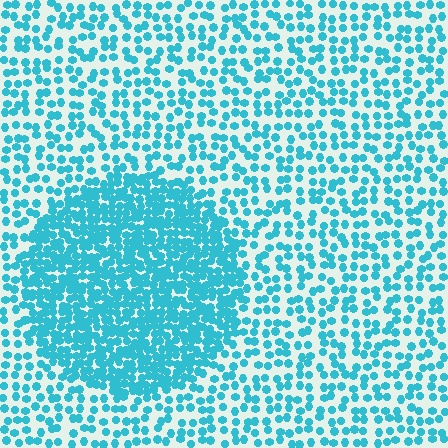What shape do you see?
I see a circle.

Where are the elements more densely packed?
The elements are more densely packed inside the circle boundary.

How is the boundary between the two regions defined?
The boundary is defined by a change in element density (approximately 2.3x ratio). All elements are the same color, size, and shape.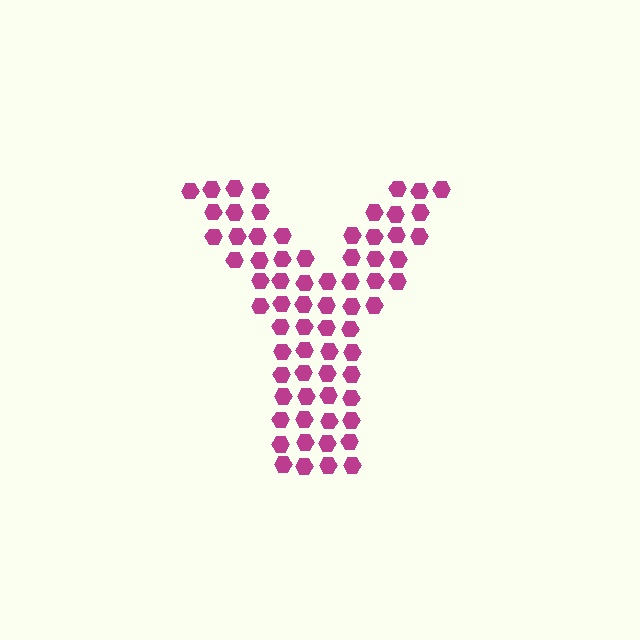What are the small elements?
The small elements are hexagons.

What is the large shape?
The large shape is the letter Y.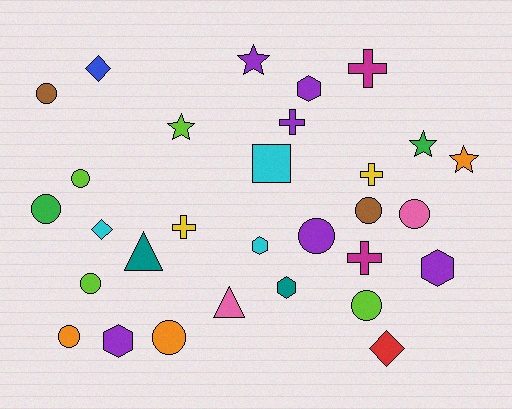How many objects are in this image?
There are 30 objects.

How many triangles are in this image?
There are 2 triangles.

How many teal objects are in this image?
There are 2 teal objects.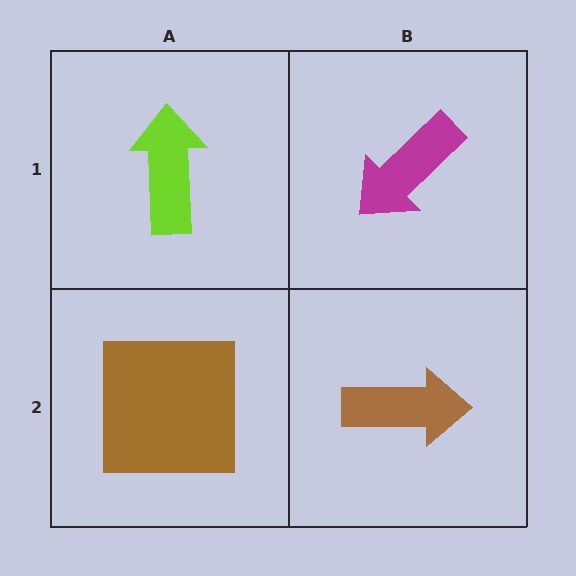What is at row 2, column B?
A brown arrow.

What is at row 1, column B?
A magenta arrow.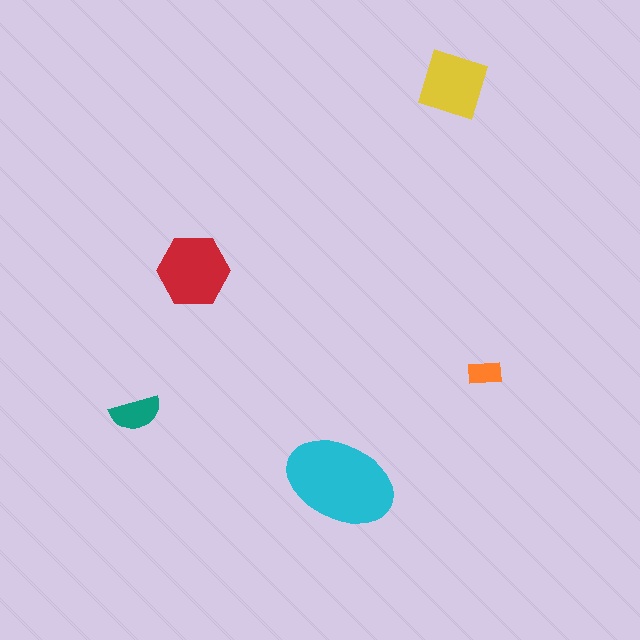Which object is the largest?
The cyan ellipse.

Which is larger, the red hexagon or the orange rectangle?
The red hexagon.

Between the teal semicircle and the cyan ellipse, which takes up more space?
The cyan ellipse.